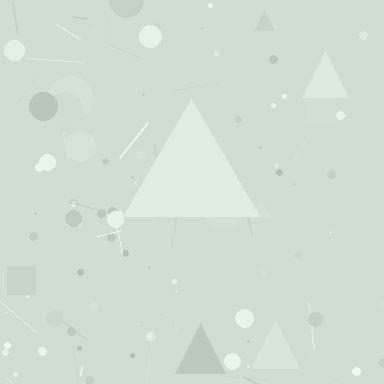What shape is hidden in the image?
A triangle is hidden in the image.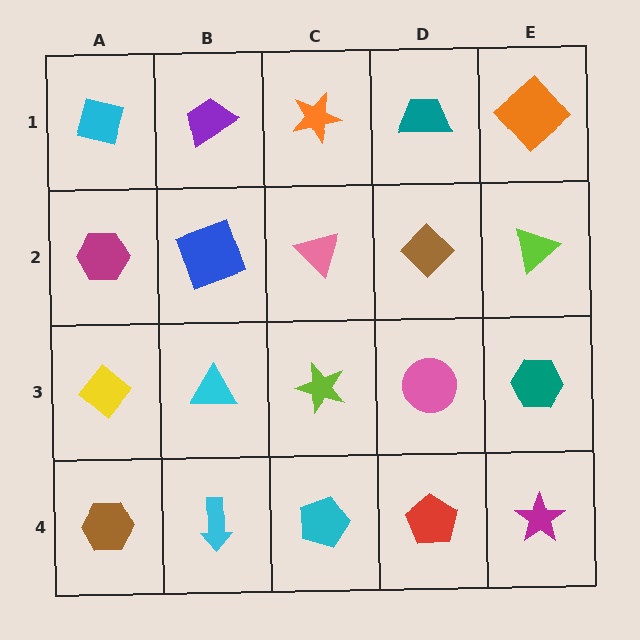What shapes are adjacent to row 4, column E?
A teal hexagon (row 3, column E), a red pentagon (row 4, column D).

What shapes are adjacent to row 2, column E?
An orange diamond (row 1, column E), a teal hexagon (row 3, column E), a brown diamond (row 2, column D).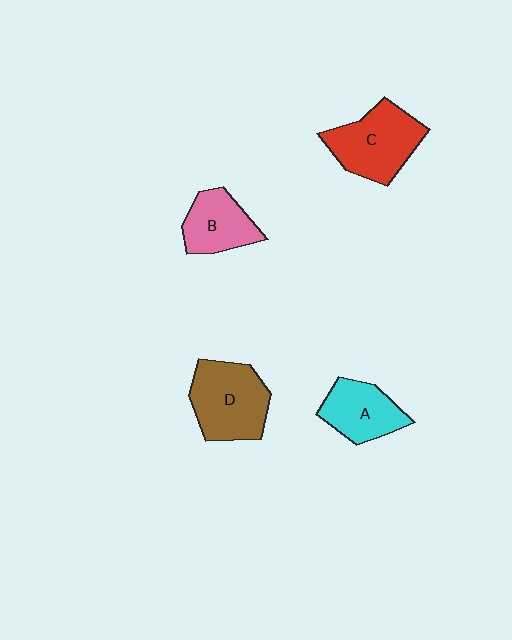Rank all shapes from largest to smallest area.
From largest to smallest: D (brown), C (red), A (cyan), B (pink).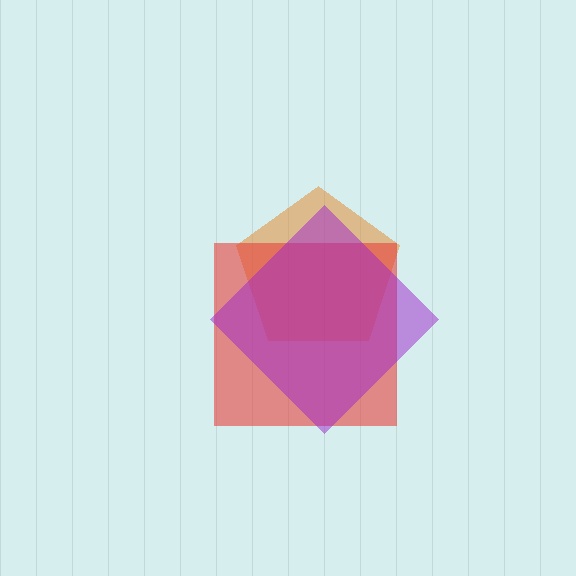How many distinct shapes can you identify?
There are 3 distinct shapes: an orange pentagon, a red square, a purple diamond.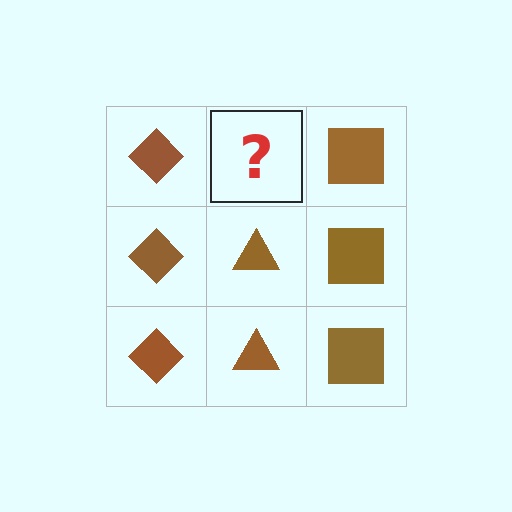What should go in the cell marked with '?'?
The missing cell should contain a brown triangle.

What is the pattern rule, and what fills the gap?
The rule is that each column has a consistent shape. The gap should be filled with a brown triangle.